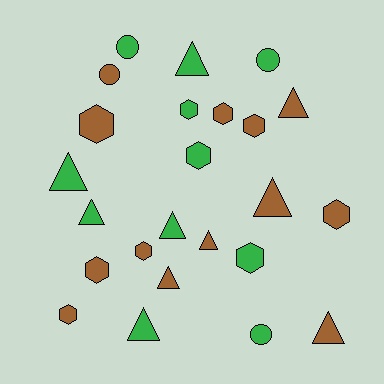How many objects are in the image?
There are 24 objects.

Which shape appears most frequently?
Hexagon, with 10 objects.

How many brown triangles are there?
There are 5 brown triangles.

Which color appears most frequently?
Brown, with 13 objects.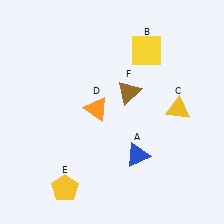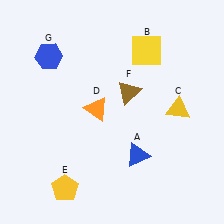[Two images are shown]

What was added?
A blue hexagon (G) was added in Image 2.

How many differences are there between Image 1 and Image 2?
There is 1 difference between the two images.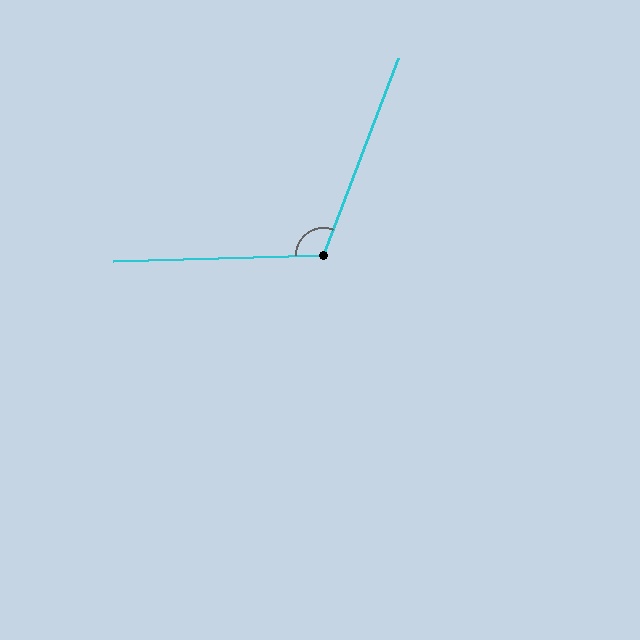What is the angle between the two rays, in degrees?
Approximately 113 degrees.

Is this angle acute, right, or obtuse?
It is obtuse.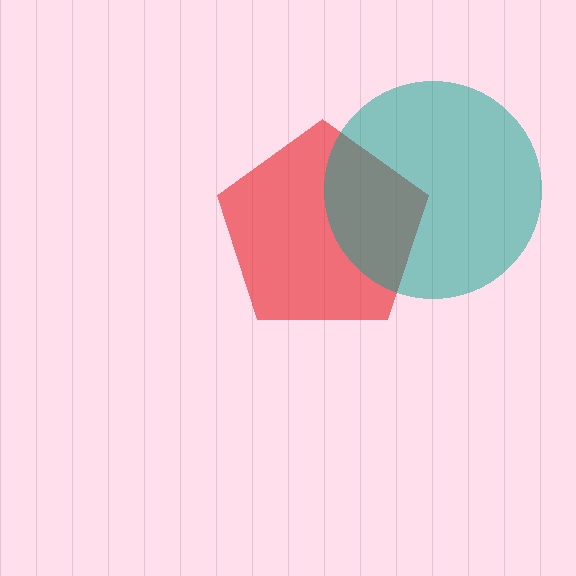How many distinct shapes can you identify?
There are 2 distinct shapes: a red pentagon, a teal circle.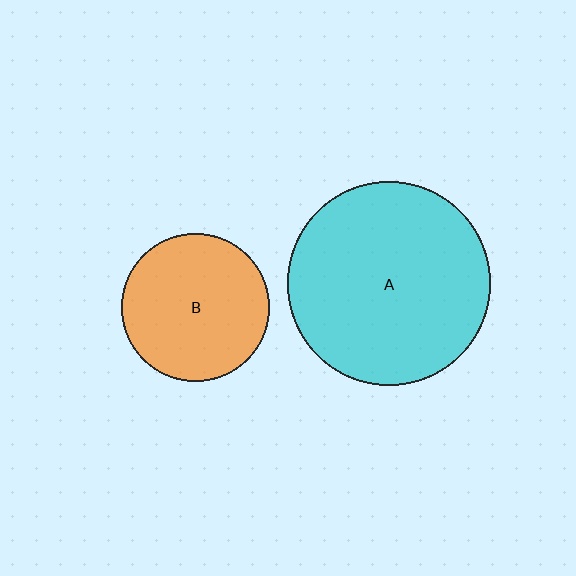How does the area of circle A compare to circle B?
Approximately 1.9 times.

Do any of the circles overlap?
No, none of the circles overlap.